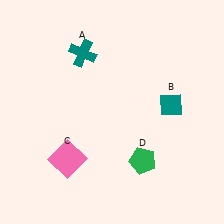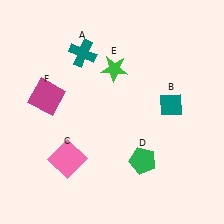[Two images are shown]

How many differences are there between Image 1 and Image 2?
There are 2 differences between the two images.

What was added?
A green star (E), a magenta square (F) were added in Image 2.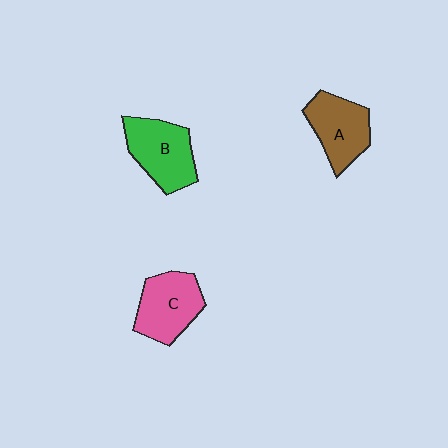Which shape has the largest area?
Shape B (green).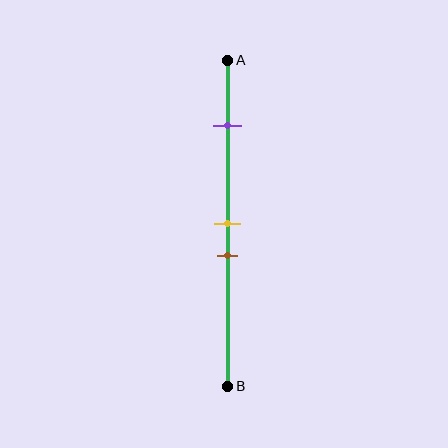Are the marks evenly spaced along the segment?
No, the marks are not evenly spaced.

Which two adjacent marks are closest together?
The yellow and brown marks are the closest adjacent pair.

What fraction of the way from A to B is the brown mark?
The brown mark is approximately 60% (0.6) of the way from A to B.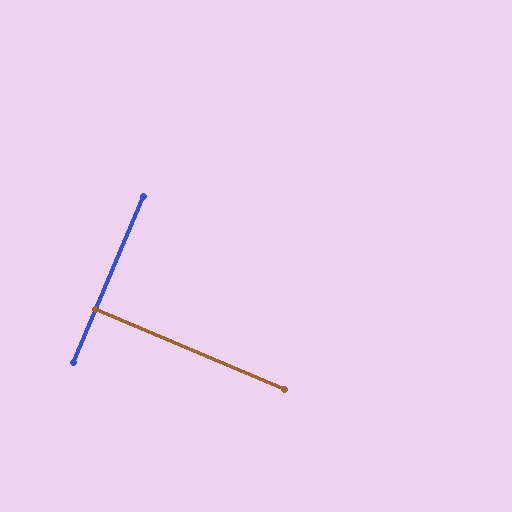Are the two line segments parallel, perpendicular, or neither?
Perpendicular — they meet at approximately 90°.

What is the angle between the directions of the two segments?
Approximately 90 degrees.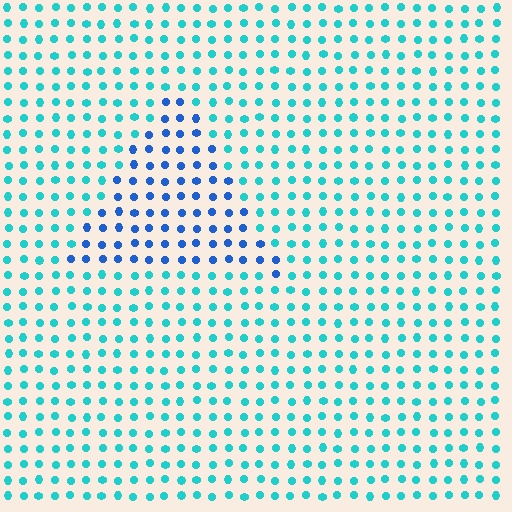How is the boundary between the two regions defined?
The boundary is defined purely by a slight shift in hue (about 39 degrees). Spacing, size, and orientation are identical on both sides.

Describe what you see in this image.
The image is filled with small cyan elements in a uniform arrangement. A triangle-shaped region is visible where the elements are tinted to a slightly different hue, forming a subtle color boundary.